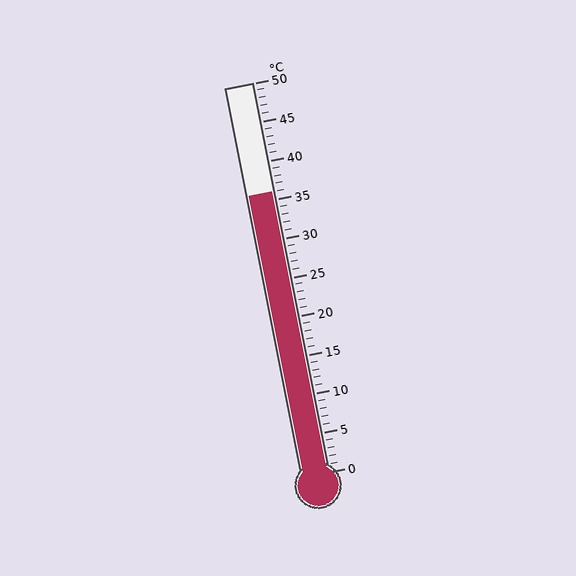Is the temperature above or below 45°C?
The temperature is below 45°C.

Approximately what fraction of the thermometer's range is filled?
The thermometer is filled to approximately 70% of its range.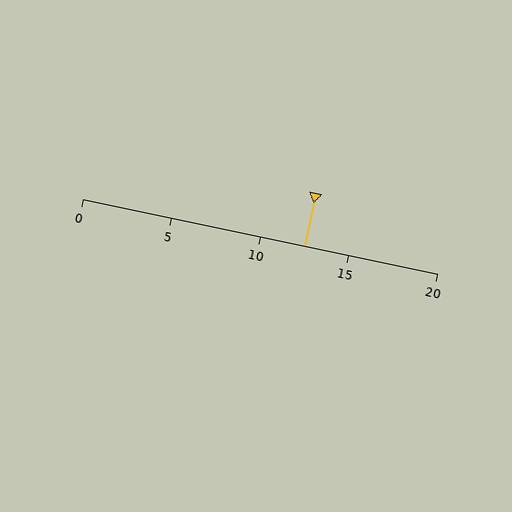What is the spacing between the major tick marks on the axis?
The major ticks are spaced 5 apart.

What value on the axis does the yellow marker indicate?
The marker indicates approximately 12.5.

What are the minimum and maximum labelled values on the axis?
The axis runs from 0 to 20.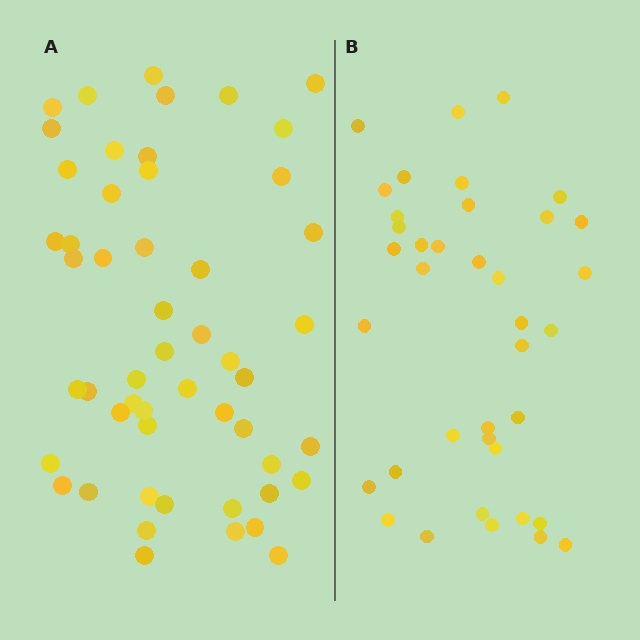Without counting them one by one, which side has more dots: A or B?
Region A (the left region) has more dots.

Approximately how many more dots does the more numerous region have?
Region A has approximately 15 more dots than region B.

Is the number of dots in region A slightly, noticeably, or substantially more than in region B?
Region A has noticeably more, but not dramatically so. The ratio is roughly 1.4 to 1.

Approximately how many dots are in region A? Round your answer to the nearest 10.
About 50 dots. (The exact count is 52, which rounds to 50.)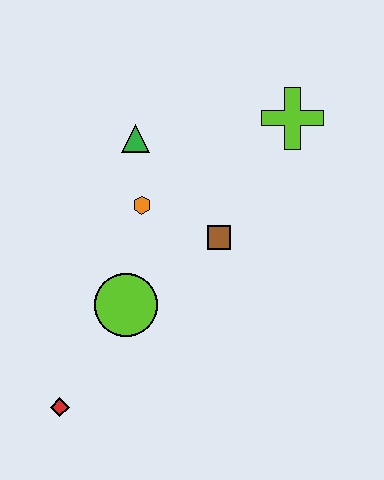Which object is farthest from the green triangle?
The red diamond is farthest from the green triangle.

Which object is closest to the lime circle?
The orange hexagon is closest to the lime circle.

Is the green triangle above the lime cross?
No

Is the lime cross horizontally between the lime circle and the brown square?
No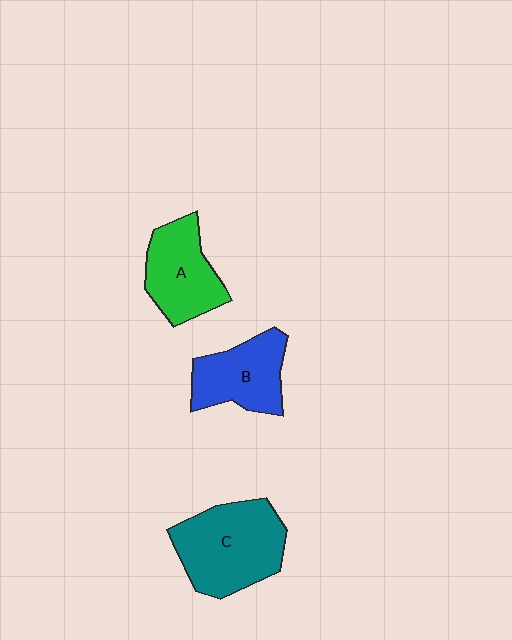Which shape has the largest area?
Shape C (teal).